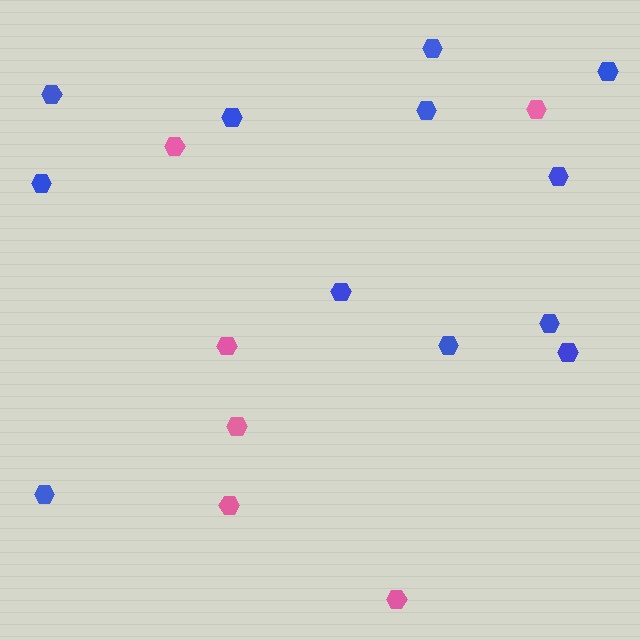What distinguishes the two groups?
There are 2 groups: one group of blue hexagons (12) and one group of pink hexagons (6).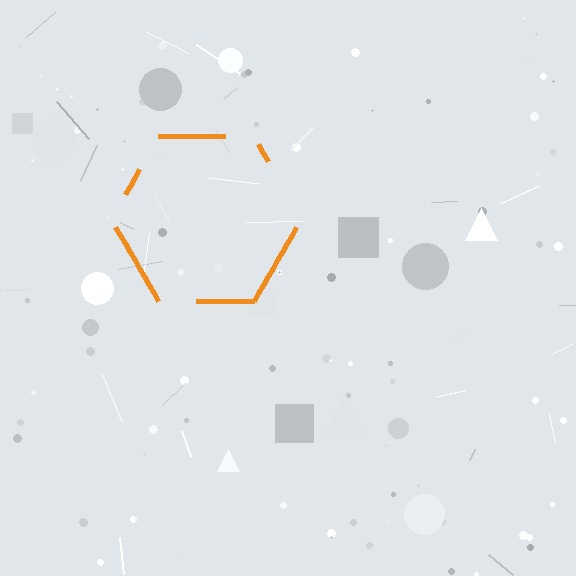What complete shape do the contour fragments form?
The contour fragments form a hexagon.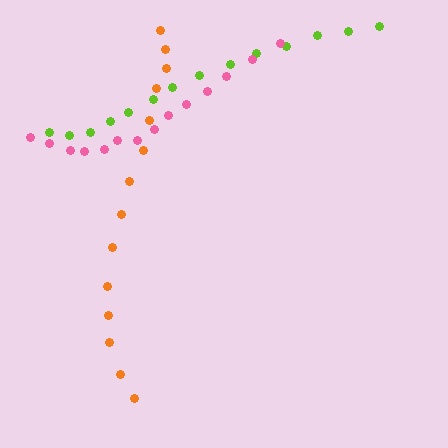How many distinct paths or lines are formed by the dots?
There are 3 distinct paths.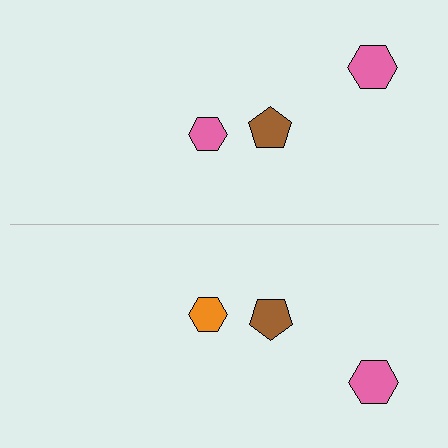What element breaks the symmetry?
The orange hexagon on the bottom side breaks the symmetry — its mirror counterpart is pink.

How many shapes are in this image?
There are 6 shapes in this image.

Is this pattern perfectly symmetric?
No, the pattern is not perfectly symmetric. The orange hexagon on the bottom side breaks the symmetry — its mirror counterpart is pink.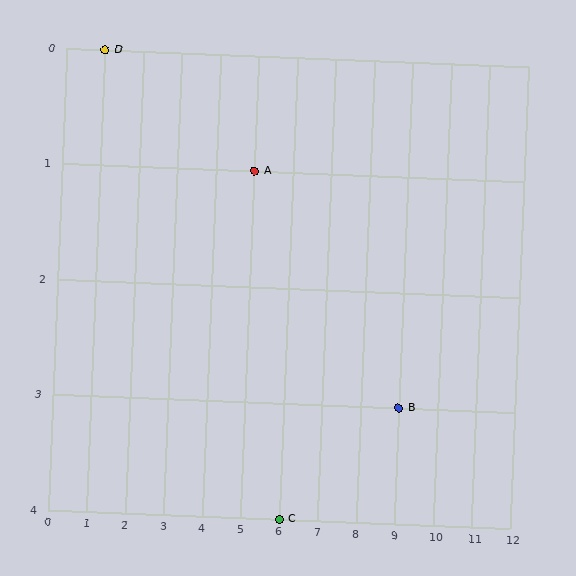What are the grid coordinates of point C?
Point C is at grid coordinates (6, 4).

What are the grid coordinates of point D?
Point D is at grid coordinates (1, 0).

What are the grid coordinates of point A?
Point A is at grid coordinates (5, 1).